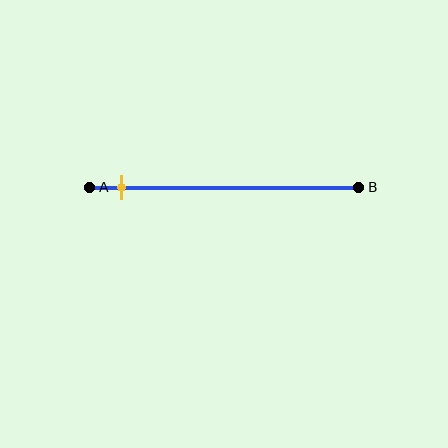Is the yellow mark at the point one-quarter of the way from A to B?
No, the mark is at about 10% from A, not at the 25% one-quarter point.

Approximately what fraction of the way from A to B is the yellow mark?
The yellow mark is approximately 10% of the way from A to B.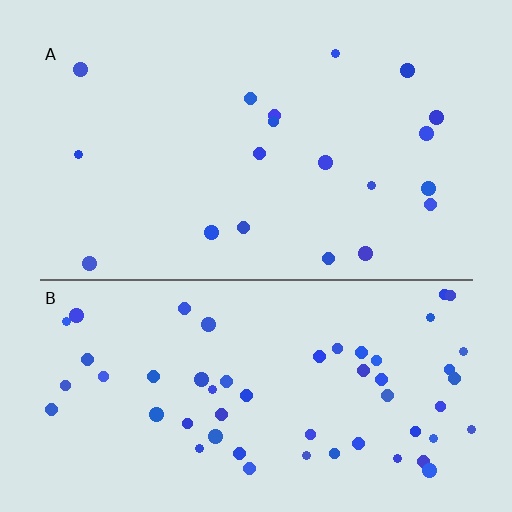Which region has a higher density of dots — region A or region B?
B (the bottom).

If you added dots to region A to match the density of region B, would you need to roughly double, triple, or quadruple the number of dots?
Approximately triple.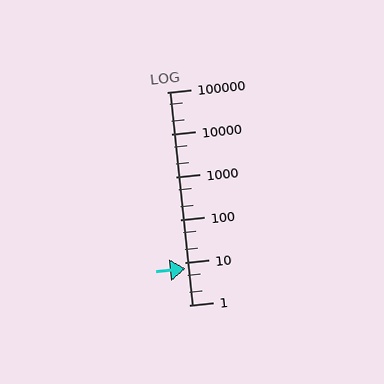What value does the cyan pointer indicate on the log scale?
The pointer indicates approximately 7.1.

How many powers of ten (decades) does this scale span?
The scale spans 5 decades, from 1 to 100000.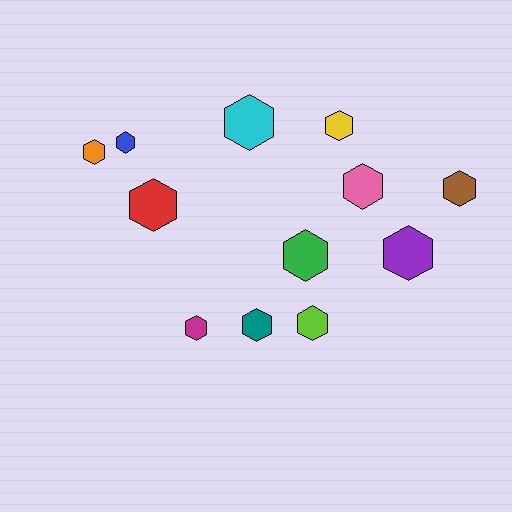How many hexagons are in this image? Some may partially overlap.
There are 12 hexagons.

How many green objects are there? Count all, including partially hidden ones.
There is 1 green object.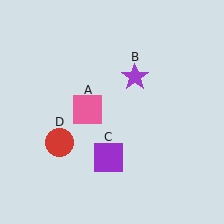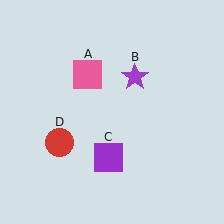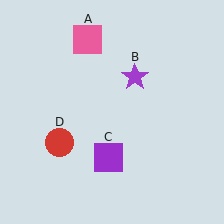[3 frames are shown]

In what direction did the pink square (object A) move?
The pink square (object A) moved up.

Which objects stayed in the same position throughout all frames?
Purple star (object B) and purple square (object C) and red circle (object D) remained stationary.